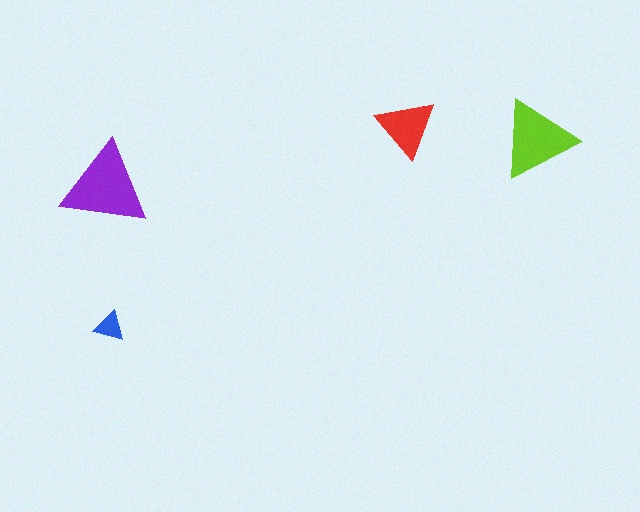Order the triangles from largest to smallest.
the purple one, the lime one, the red one, the blue one.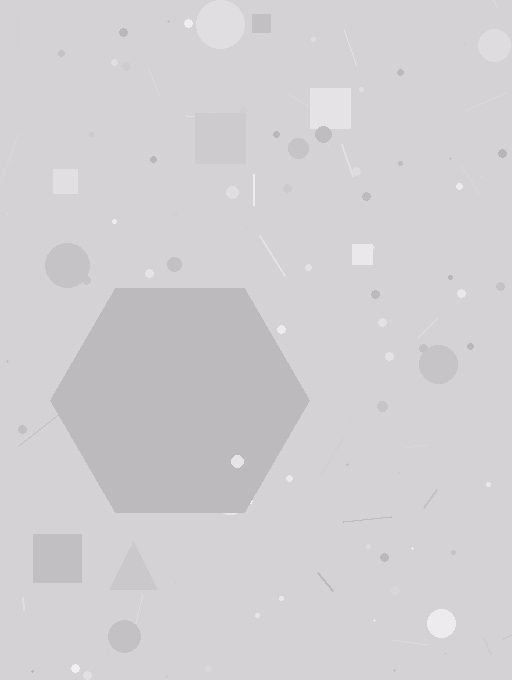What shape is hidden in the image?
A hexagon is hidden in the image.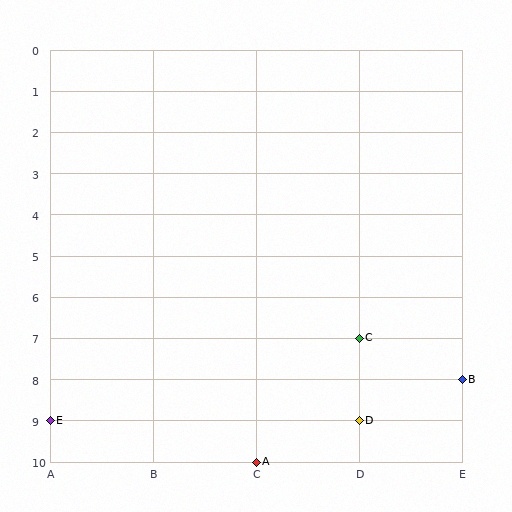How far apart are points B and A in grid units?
Points B and A are 2 columns and 2 rows apart (about 2.8 grid units diagonally).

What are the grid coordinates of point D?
Point D is at grid coordinates (D, 9).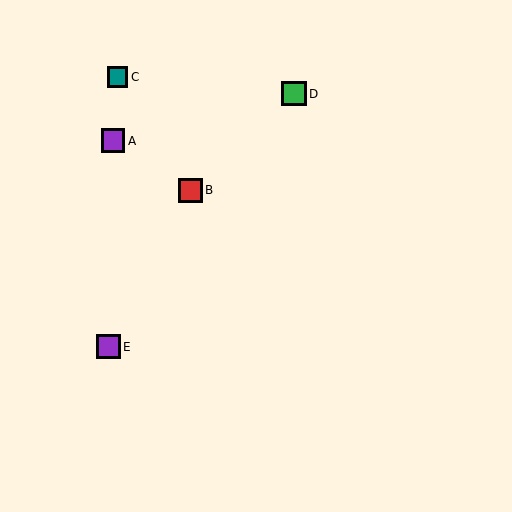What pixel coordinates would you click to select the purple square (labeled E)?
Click at (108, 347) to select the purple square E.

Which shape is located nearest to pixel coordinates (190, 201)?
The red square (labeled B) at (190, 191) is nearest to that location.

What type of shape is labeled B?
Shape B is a red square.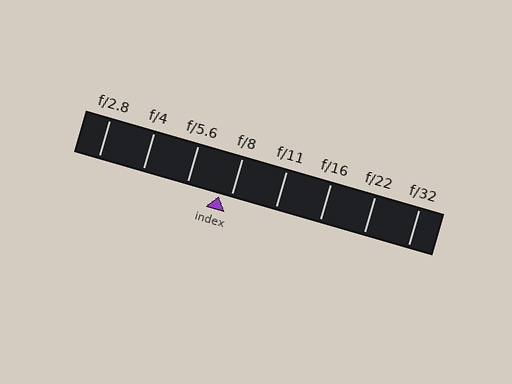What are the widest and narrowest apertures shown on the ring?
The widest aperture shown is f/2.8 and the narrowest is f/32.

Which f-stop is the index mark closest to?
The index mark is closest to f/8.